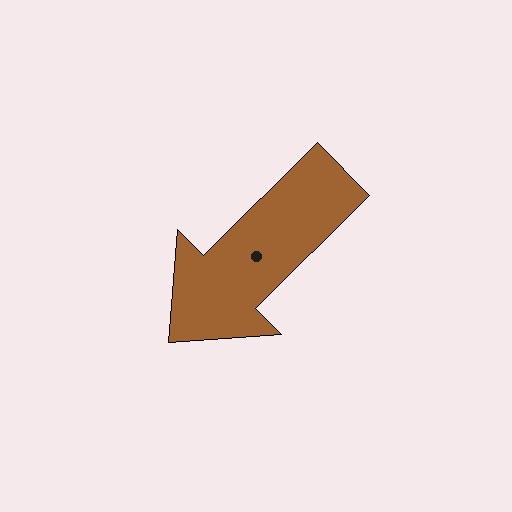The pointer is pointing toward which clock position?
Roughly 8 o'clock.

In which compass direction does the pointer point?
Southwest.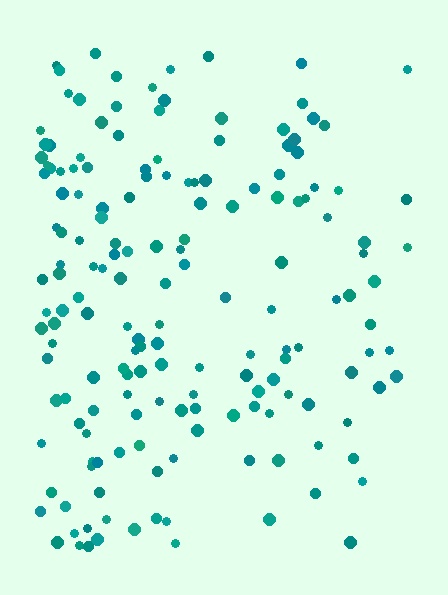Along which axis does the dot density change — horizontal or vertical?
Horizontal.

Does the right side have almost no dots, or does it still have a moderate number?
Still a moderate number, just noticeably fewer than the left.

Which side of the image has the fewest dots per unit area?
The right.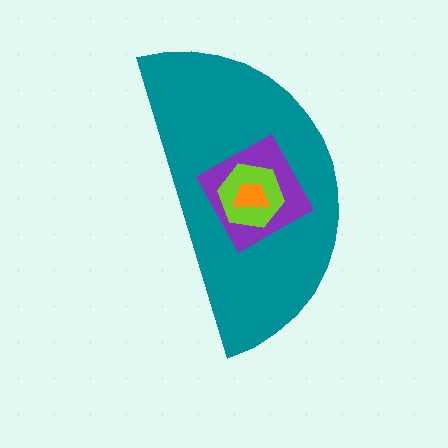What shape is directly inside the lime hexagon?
The orange trapezoid.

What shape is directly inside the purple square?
The lime hexagon.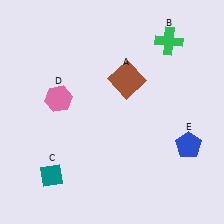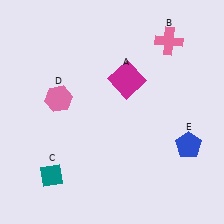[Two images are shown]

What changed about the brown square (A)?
In Image 1, A is brown. In Image 2, it changed to magenta.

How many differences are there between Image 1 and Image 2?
There are 2 differences between the two images.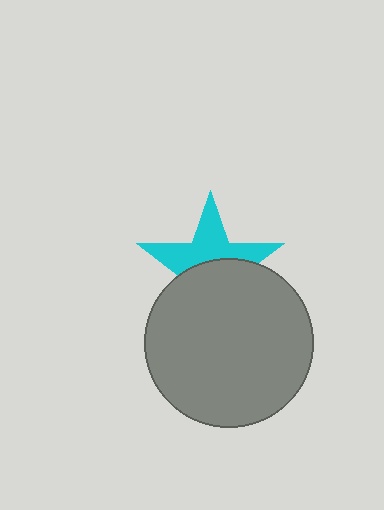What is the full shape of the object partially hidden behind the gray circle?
The partially hidden object is a cyan star.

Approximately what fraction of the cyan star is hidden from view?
Roughly 52% of the cyan star is hidden behind the gray circle.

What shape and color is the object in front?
The object in front is a gray circle.